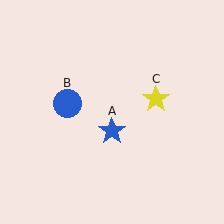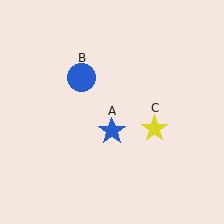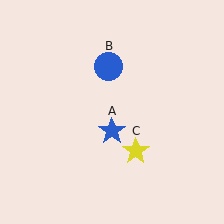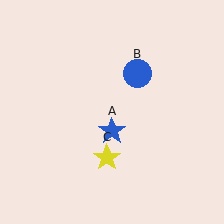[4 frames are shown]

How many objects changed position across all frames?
2 objects changed position: blue circle (object B), yellow star (object C).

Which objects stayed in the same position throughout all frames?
Blue star (object A) remained stationary.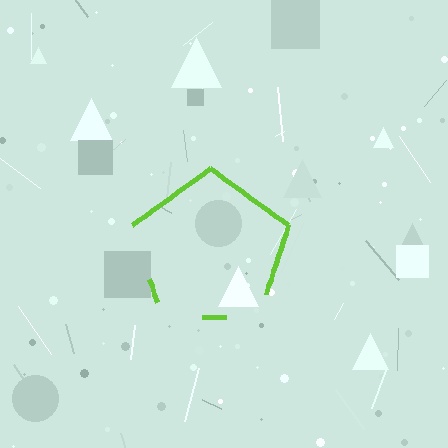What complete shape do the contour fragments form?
The contour fragments form a pentagon.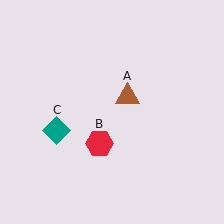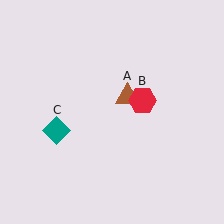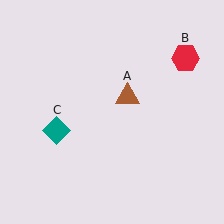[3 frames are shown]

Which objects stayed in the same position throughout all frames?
Brown triangle (object A) and teal diamond (object C) remained stationary.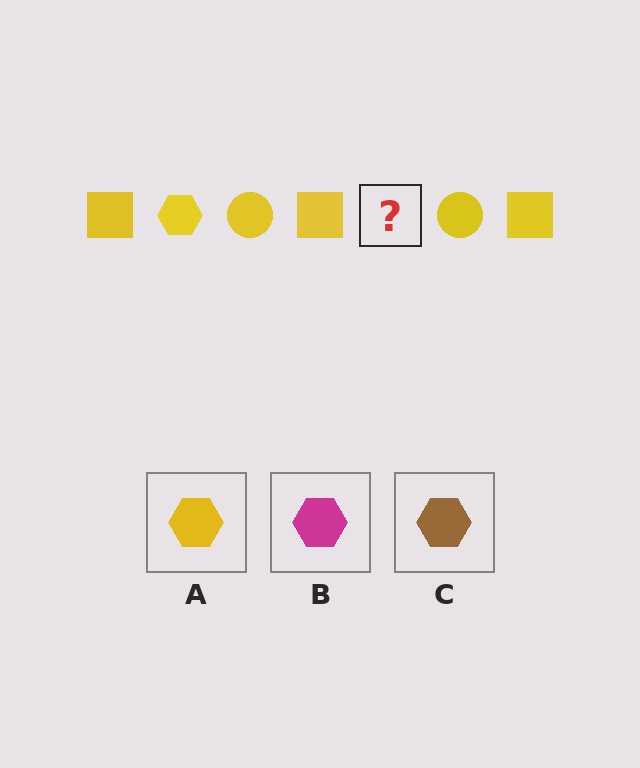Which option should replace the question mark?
Option A.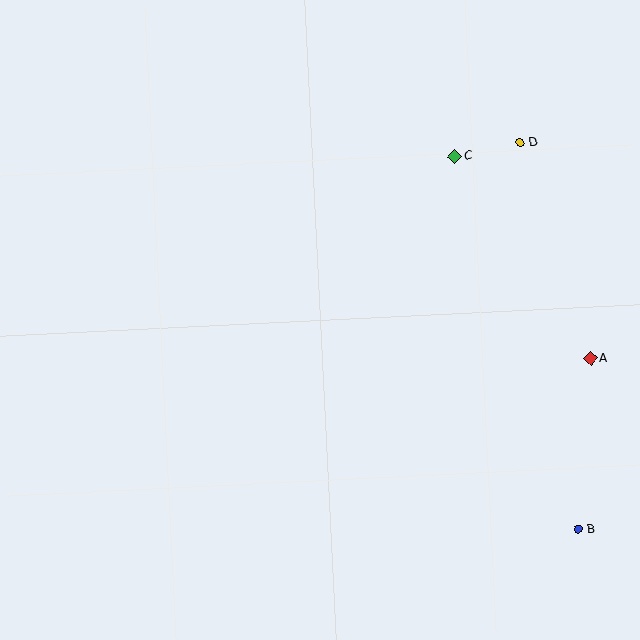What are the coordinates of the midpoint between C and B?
The midpoint between C and B is at (516, 343).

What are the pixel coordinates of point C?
Point C is at (455, 156).